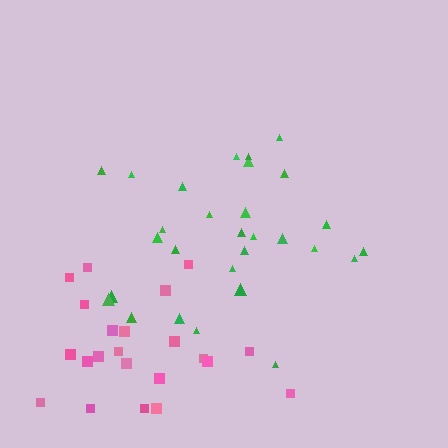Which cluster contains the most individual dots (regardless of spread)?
Green (29).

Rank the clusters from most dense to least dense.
green, pink.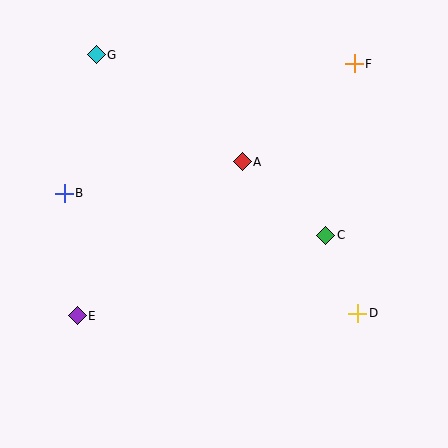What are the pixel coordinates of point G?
Point G is at (96, 55).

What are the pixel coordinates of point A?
Point A is at (242, 162).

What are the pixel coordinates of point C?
Point C is at (325, 235).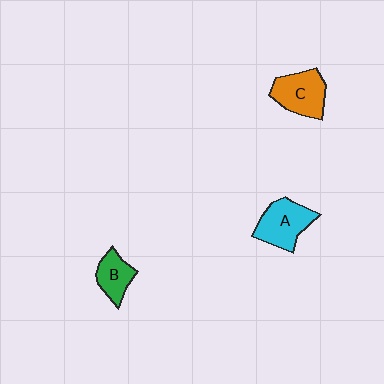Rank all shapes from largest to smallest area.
From largest to smallest: A (cyan), C (orange), B (green).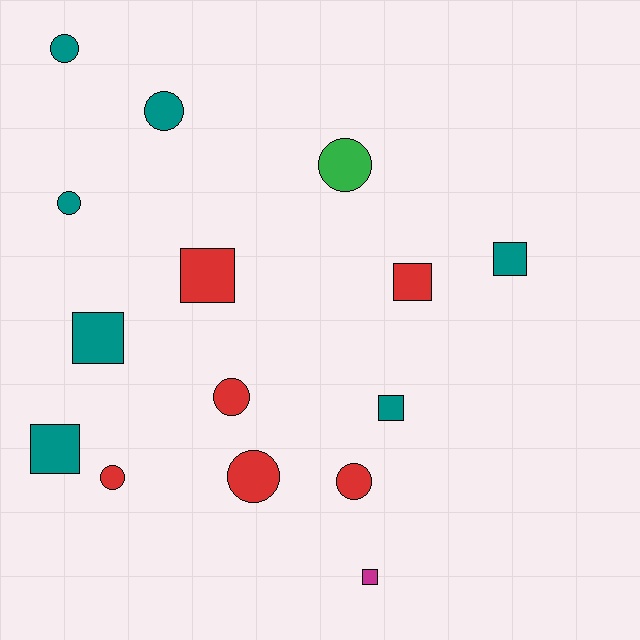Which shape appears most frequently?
Circle, with 8 objects.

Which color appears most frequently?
Teal, with 7 objects.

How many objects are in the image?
There are 15 objects.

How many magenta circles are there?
There are no magenta circles.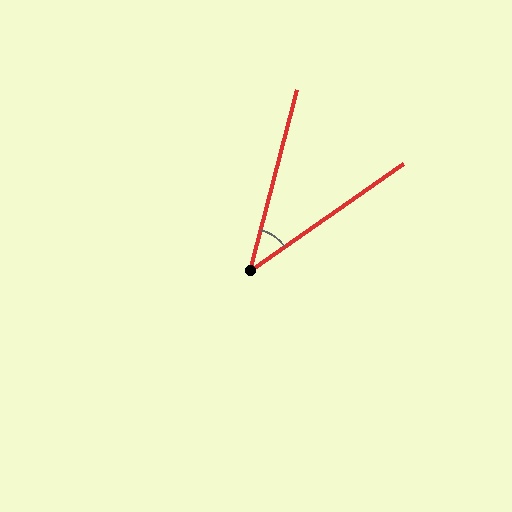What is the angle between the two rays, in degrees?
Approximately 41 degrees.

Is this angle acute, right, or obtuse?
It is acute.